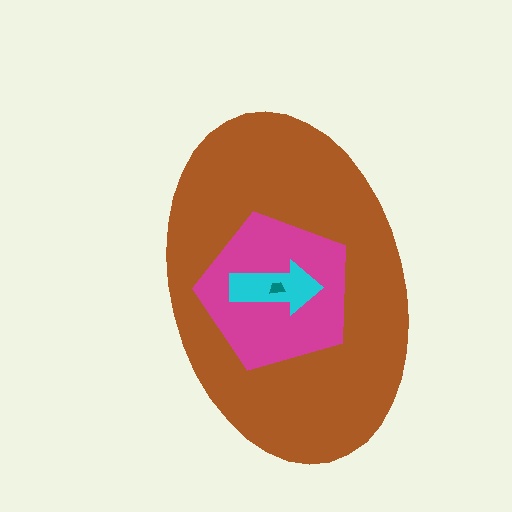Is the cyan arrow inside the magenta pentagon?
Yes.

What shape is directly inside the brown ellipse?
The magenta pentagon.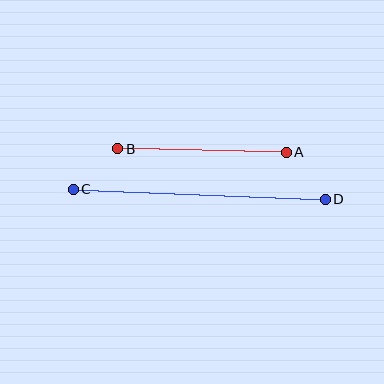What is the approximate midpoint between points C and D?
The midpoint is at approximately (199, 194) pixels.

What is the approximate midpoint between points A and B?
The midpoint is at approximately (202, 151) pixels.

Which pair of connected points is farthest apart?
Points C and D are farthest apart.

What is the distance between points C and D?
The distance is approximately 252 pixels.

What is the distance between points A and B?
The distance is approximately 169 pixels.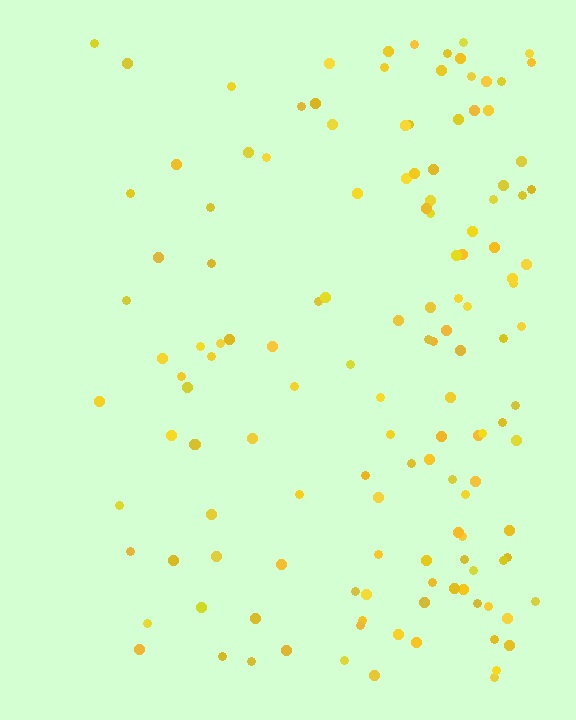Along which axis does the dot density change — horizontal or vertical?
Horizontal.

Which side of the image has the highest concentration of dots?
The right.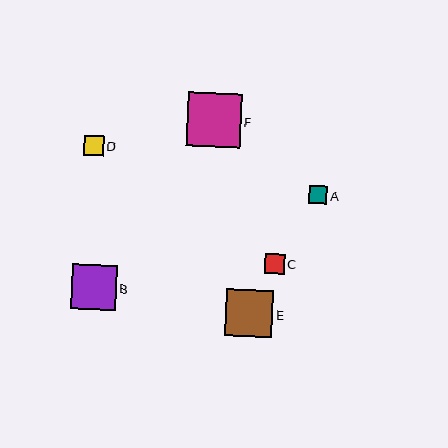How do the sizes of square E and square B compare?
Square E and square B are approximately the same size.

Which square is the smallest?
Square A is the smallest with a size of approximately 18 pixels.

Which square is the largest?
Square F is the largest with a size of approximately 54 pixels.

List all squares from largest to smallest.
From largest to smallest: F, E, B, D, C, A.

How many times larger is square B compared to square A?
Square B is approximately 2.5 times the size of square A.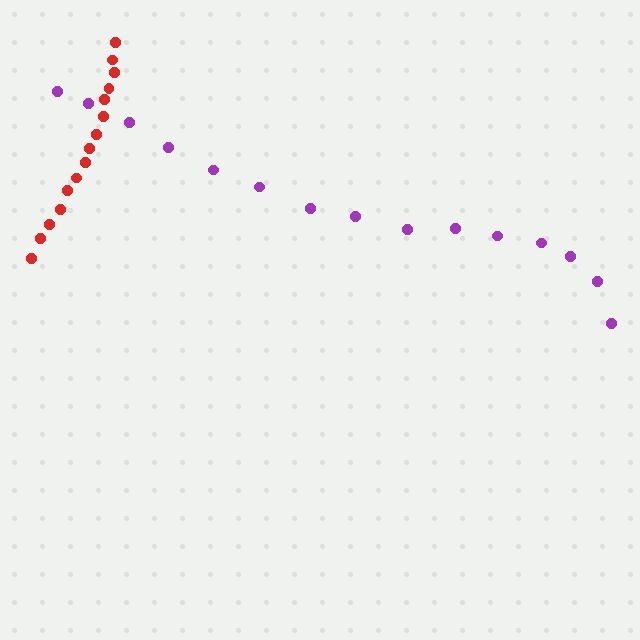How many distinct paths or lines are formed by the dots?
There are 2 distinct paths.